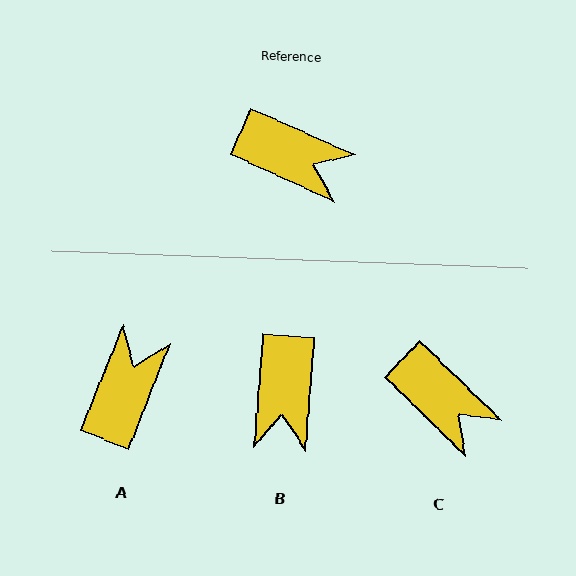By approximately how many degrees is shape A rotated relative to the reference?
Approximately 93 degrees counter-clockwise.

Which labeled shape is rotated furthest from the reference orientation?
A, about 93 degrees away.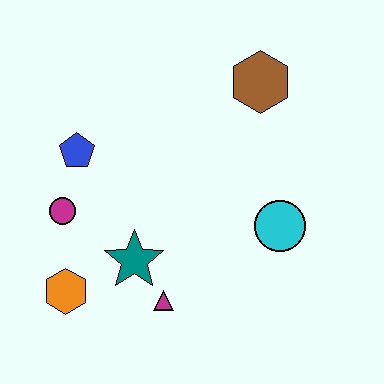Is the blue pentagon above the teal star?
Yes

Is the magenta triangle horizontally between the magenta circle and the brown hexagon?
Yes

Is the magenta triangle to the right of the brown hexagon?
No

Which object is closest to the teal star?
The magenta triangle is closest to the teal star.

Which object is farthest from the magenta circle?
The brown hexagon is farthest from the magenta circle.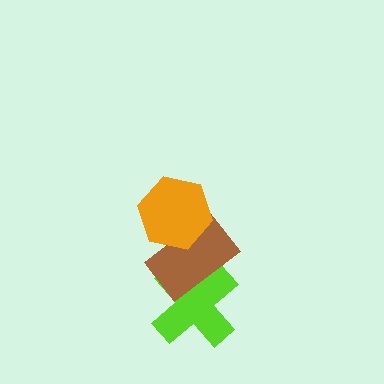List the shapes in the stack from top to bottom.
From top to bottom: the orange hexagon, the brown rectangle, the lime cross.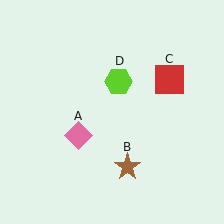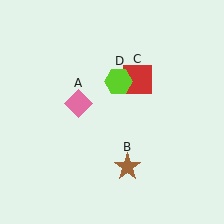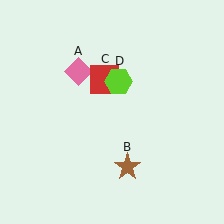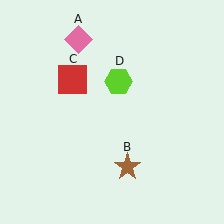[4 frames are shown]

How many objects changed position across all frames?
2 objects changed position: pink diamond (object A), red square (object C).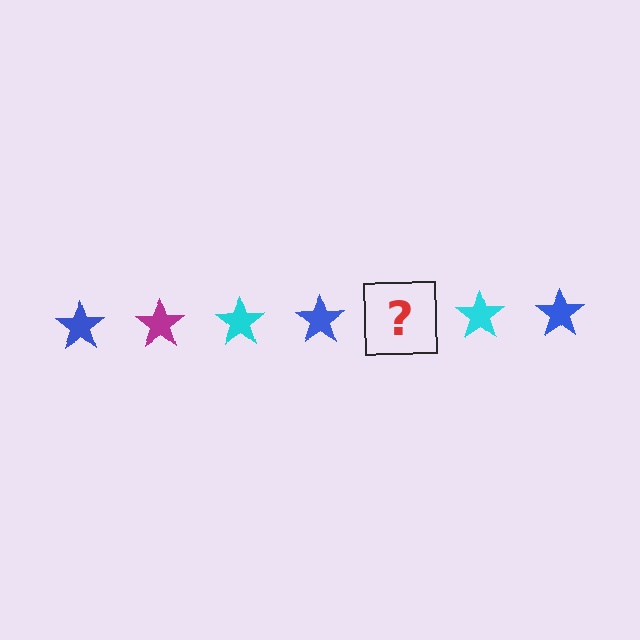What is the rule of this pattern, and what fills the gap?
The rule is that the pattern cycles through blue, magenta, cyan stars. The gap should be filled with a magenta star.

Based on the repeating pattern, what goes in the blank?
The blank should be a magenta star.